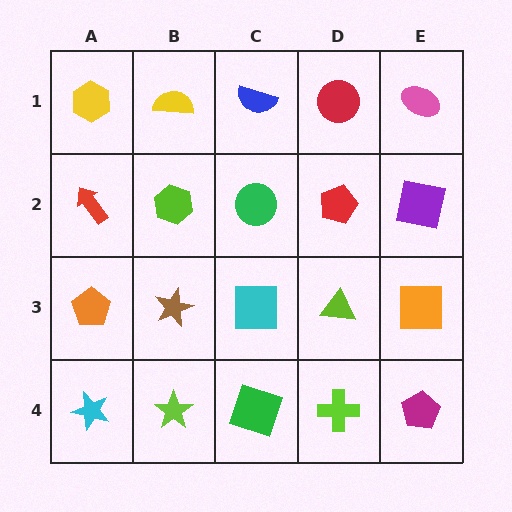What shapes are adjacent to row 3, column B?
A lime hexagon (row 2, column B), a lime star (row 4, column B), an orange pentagon (row 3, column A), a cyan square (row 3, column C).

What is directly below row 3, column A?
A cyan star.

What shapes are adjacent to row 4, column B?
A brown star (row 3, column B), a cyan star (row 4, column A), a green square (row 4, column C).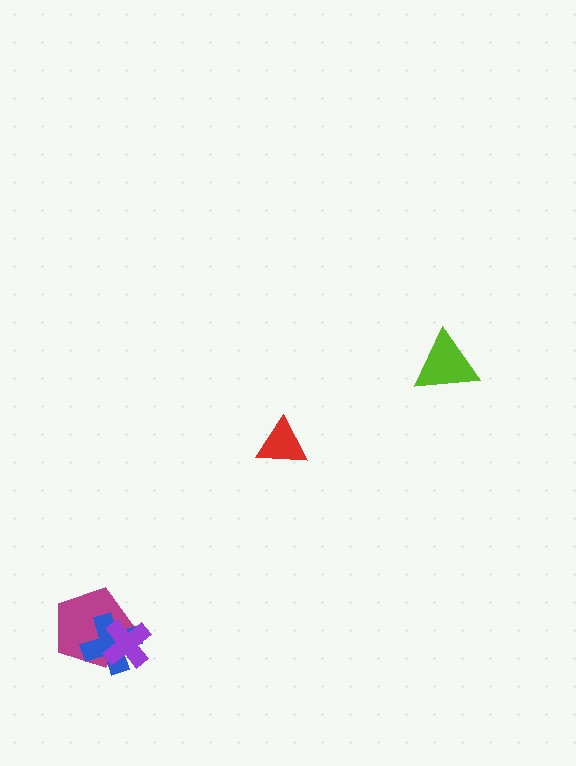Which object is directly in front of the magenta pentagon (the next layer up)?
The blue cross is directly in front of the magenta pentagon.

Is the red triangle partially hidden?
No, no other shape covers it.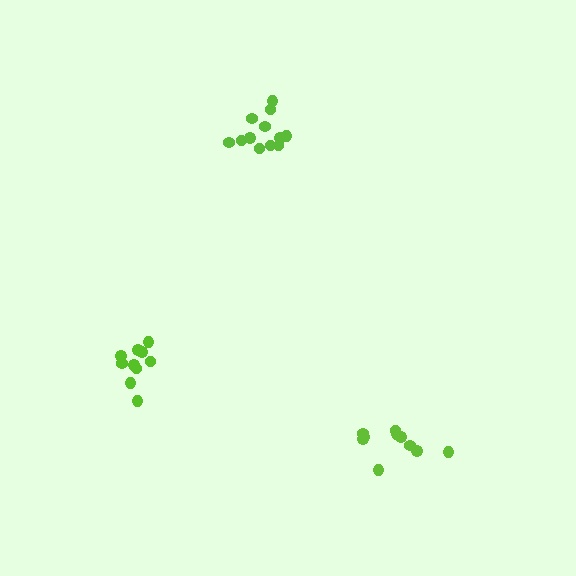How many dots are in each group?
Group 1: 10 dots, Group 2: 10 dots, Group 3: 12 dots (32 total).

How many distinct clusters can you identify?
There are 3 distinct clusters.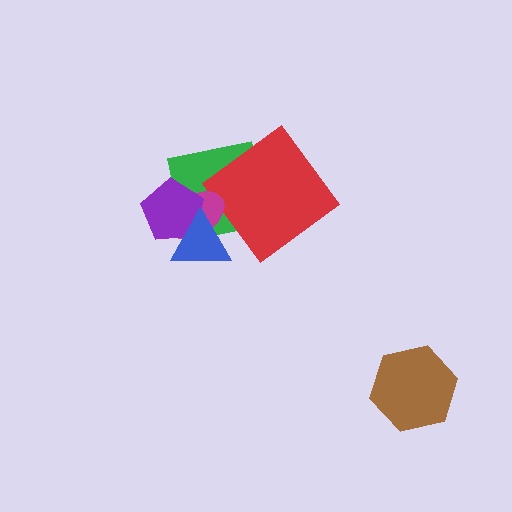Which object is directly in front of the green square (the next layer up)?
The red diamond is directly in front of the green square.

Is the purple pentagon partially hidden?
Yes, it is partially covered by another shape.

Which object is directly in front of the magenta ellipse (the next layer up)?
The purple pentagon is directly in front of the magenta ellipse.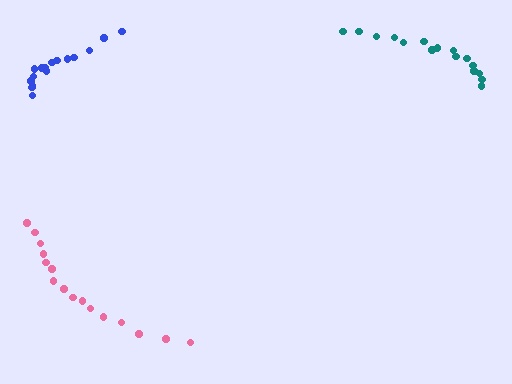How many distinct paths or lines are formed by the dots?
There are 3 distinct paths.